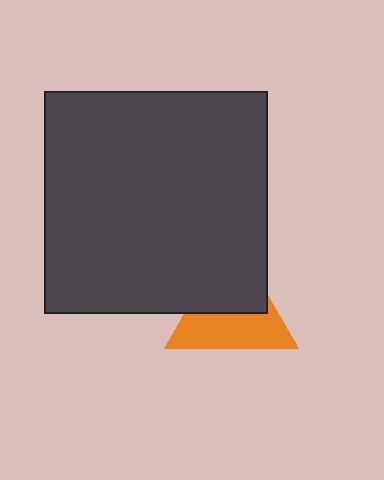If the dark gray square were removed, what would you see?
You would see the complete orange triangle.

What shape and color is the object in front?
The object in front is a dark gray square.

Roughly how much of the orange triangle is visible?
About half of it is visible (roughly 53%).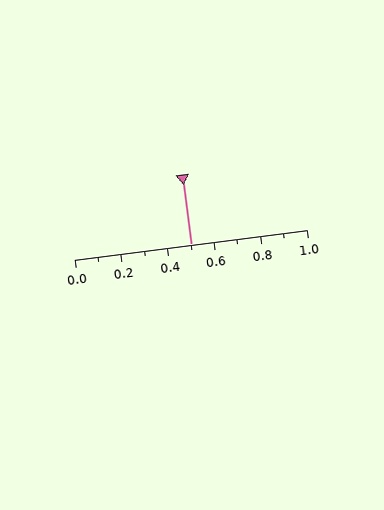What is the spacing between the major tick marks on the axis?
The major ticks are spaced 0.2 apart.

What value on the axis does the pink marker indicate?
The marker indicates approximately 0.5.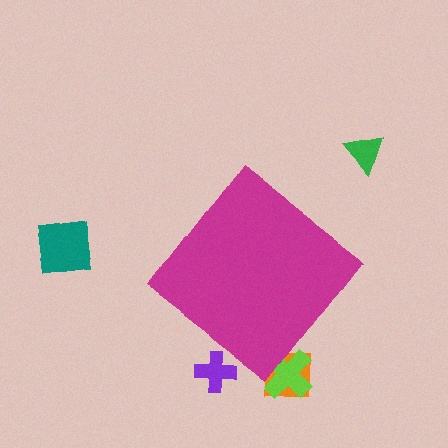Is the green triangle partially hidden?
No, the green triangle is fully visible.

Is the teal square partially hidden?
No, the teal square is fully visible.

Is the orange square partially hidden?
Yes, the orange square is partially hidden behind the magenta diamond.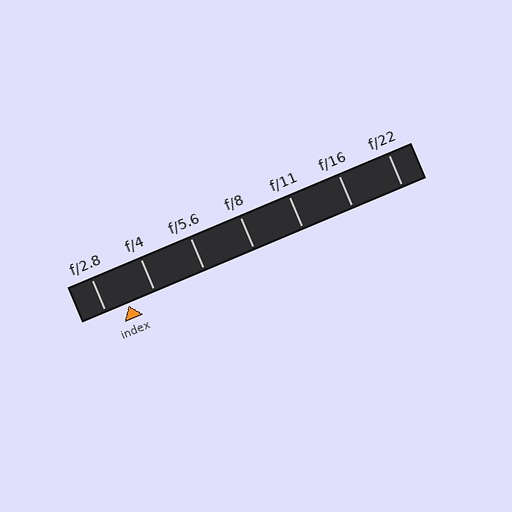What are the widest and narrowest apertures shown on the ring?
The widest aperture shown is f/2.8 and the narrowest is f/22.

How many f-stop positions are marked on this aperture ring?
There are 7 f-stop positions marked.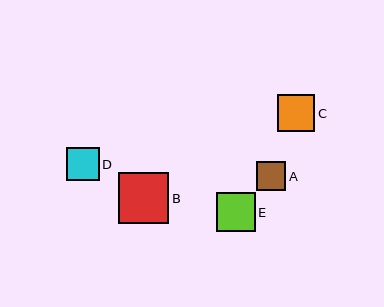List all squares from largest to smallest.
From largest to smallest: B, E, C, D, A.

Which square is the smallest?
Square A is the smallest with a size of approximately 29 pixels.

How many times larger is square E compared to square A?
Square E is approximately 1.3 times the size of square A.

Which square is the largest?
Square B is the largest with a size of approximately 51 pixels.